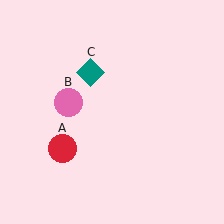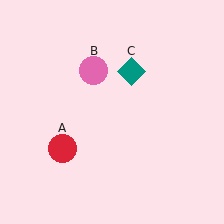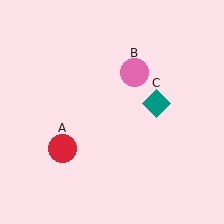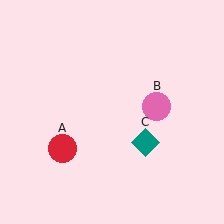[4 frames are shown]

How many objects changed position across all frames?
2 objects changed position: pink circle (object B), teal diamond (object C).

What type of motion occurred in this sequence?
The pink circle (object B), teal diamond (object C) rotated clockwise around the center of the scene.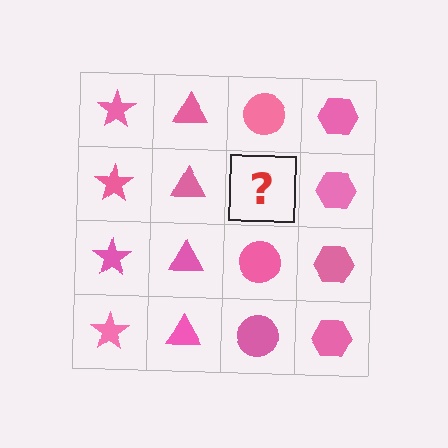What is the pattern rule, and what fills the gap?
The rule is that each column has a consistent shape. The gap should be filled with a pink circle.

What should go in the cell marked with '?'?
The missing cell should contain a pink circle.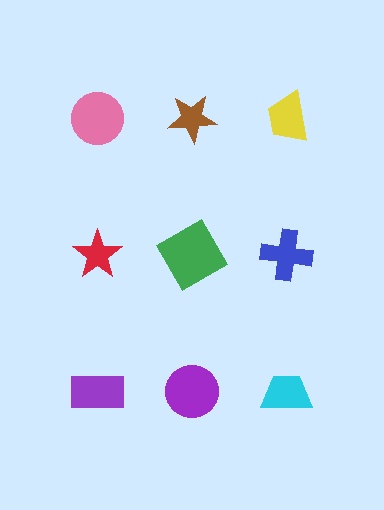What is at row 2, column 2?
A green diamond.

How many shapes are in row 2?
3 shapes.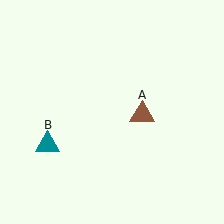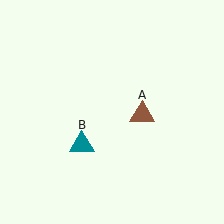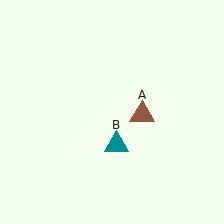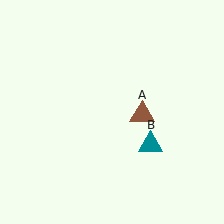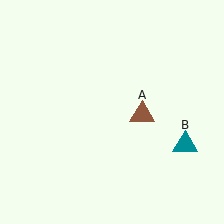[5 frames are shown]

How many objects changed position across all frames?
1 object changed position: teal triangle (object B).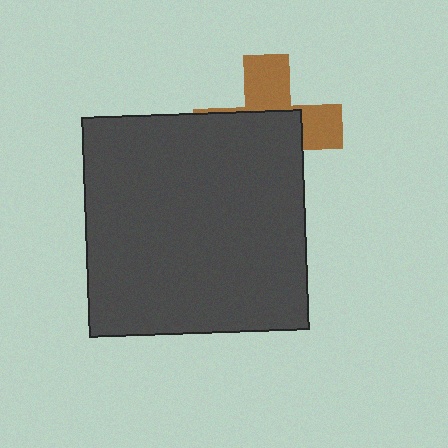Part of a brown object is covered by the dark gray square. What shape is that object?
It is a cross.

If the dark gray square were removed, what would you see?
You would see the complete brown cross.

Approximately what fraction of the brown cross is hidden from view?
Roughly 60% of the brown cross is hidden behind the dark gray square.